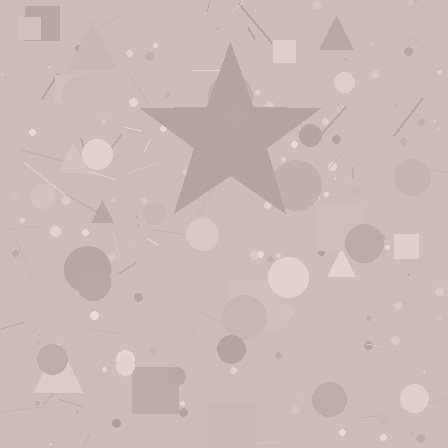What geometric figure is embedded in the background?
A star is embedded in the background.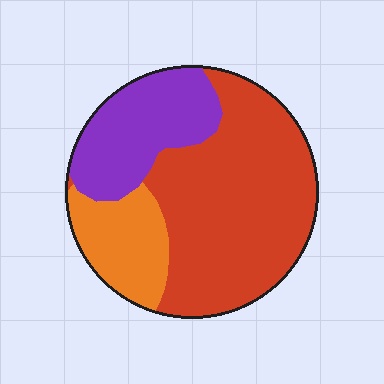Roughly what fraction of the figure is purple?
Purple takes up about one quarter (1/4) of the figure.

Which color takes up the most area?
Red, at roughly 55%.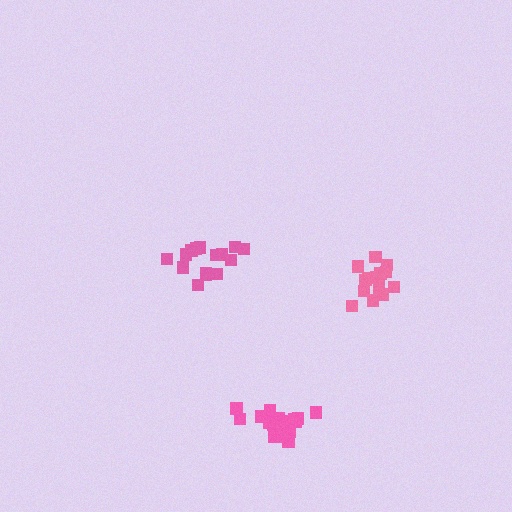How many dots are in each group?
Group 1: 16 dots, Group 2: 15 dots, Group 3: 18 dots (49 total).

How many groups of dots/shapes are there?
There are 3 groups.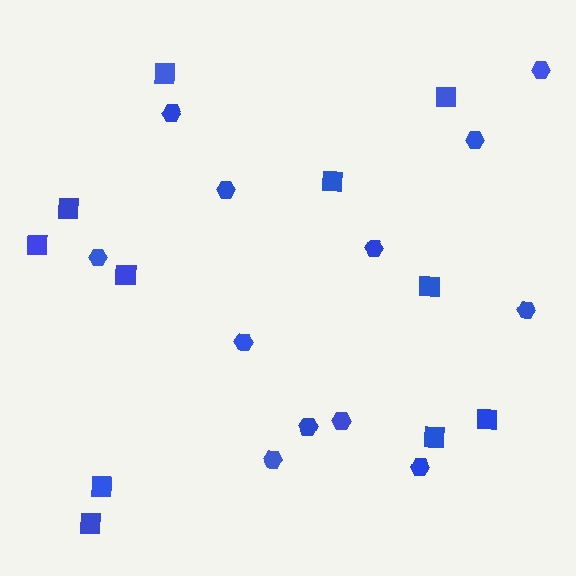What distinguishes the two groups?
There are 2 groups: one group of hexagons (12) and one group of squares (11).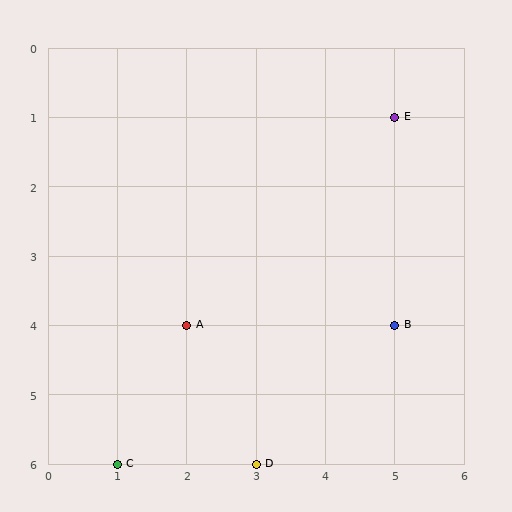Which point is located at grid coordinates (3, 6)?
Point D is at (3, 6).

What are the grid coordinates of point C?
Point C is at grid coordinates (1, 6).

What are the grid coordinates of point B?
Point B is at grid coordinates (5, 4).